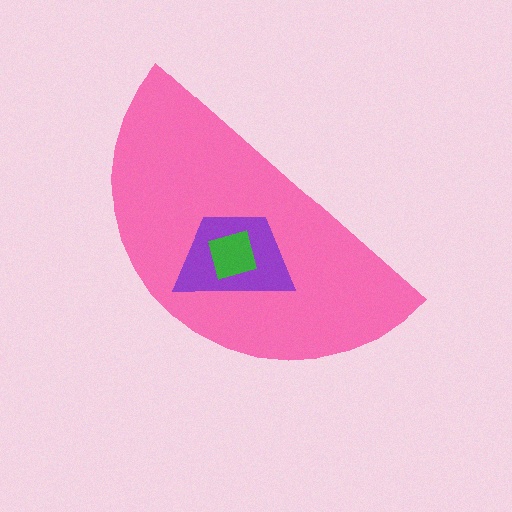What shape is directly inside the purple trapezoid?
The green diamond.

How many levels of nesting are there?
3.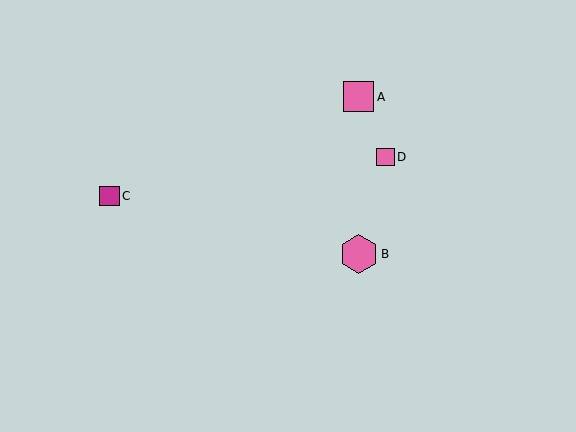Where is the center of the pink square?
The center of the pink square is at (359, 97).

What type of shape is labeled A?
Shape A is a pink square.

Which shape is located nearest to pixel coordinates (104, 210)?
The magenta square (labeled C) at (110, 196) is nearest to that location.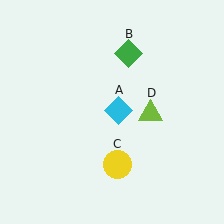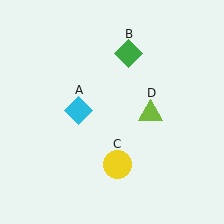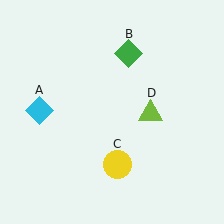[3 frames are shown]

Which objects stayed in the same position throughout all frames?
Green diamond (object B) and yellow circle (object C) and lime triangle (object D) remained stationary.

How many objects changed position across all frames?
1 object changed position: cyan diamond (object A).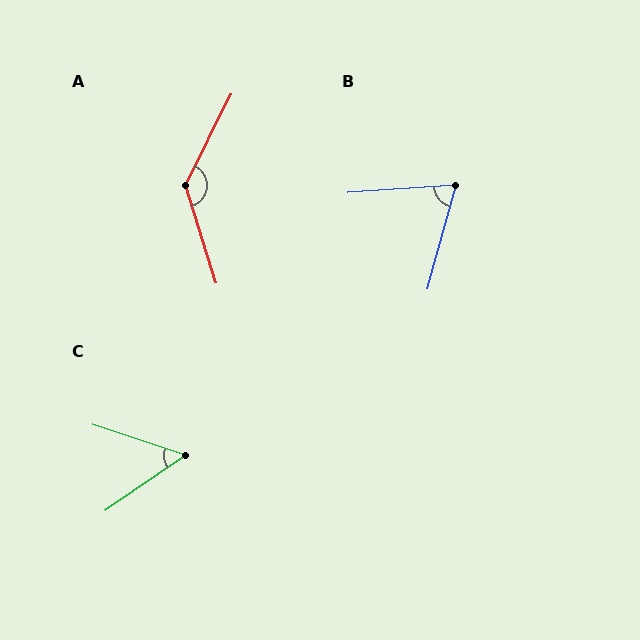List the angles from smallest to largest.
C (53°), B (71°), A (136°).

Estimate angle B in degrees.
Approximately 71 degrees.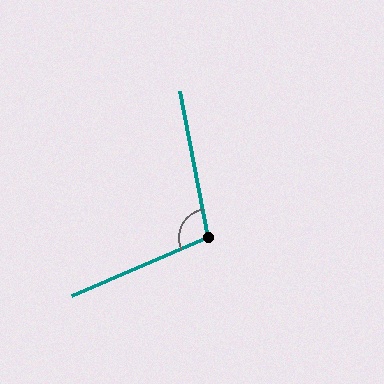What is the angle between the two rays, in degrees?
Approximately 103 degrees.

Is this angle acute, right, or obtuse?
It is obtuse.